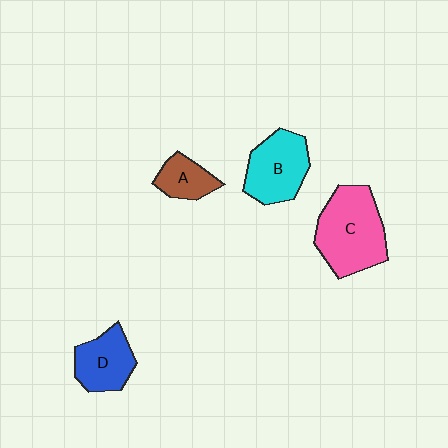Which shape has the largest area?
Shape C (pink).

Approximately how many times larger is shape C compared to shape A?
Approximately 2.4 times.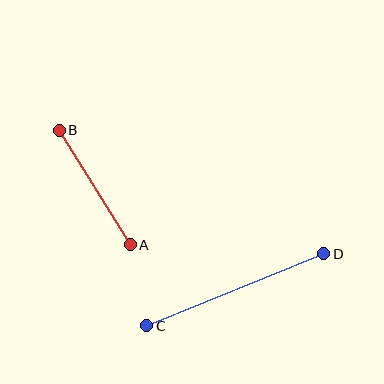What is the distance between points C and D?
The distance is approximately 191 pixels.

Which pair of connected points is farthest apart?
Points C and D are farthest apart.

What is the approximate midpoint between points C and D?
The midpoint is at approximately (235, 290) pixels.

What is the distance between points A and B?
The distance is approximately 135 pixels.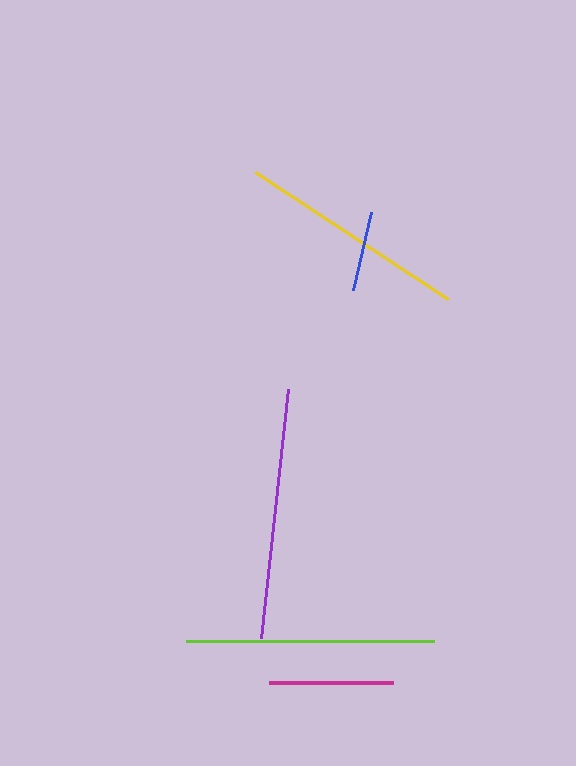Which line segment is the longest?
The purple line is the longest at approximately 251 pixels.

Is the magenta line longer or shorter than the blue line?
The magenta line is longer than the blue line.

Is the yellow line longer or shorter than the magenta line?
The yellow line is longer than the magenta line.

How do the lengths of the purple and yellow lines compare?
The purple and yellow lines are approximately the same length.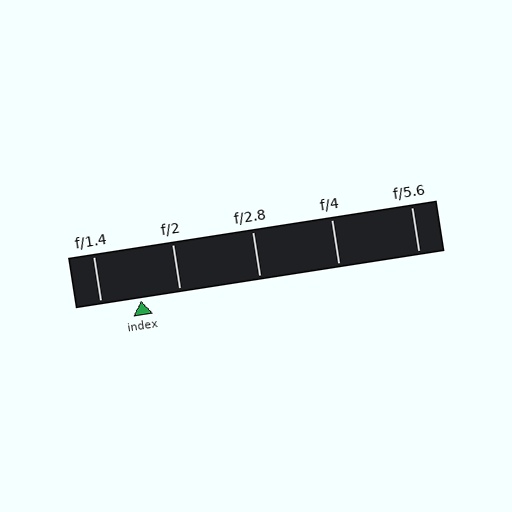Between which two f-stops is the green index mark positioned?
The index mark is between f/1.4 and f/2.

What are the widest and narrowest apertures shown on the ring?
The widest aperture shown is f/1.4 and the narrowest is f/5.6.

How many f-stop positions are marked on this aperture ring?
There are 5 f-stop positions marked.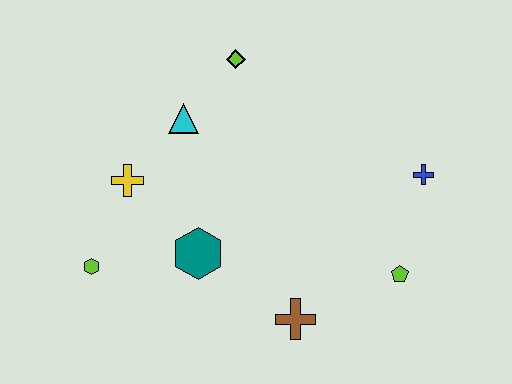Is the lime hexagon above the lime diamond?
No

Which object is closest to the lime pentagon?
The blue cross is closest to the lime pentagon.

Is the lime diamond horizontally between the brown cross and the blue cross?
No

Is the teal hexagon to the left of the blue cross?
Yes